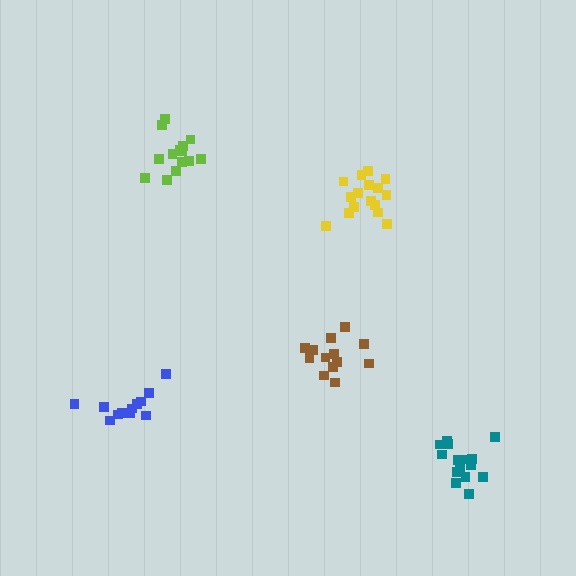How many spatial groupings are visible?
There are 5 spatial groupings.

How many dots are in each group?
Group 1: 13 dots, Group 2: 13 dots, Group 3: 16 dots, Group 4: 14 dots, Group 5: 16 dots (72 total).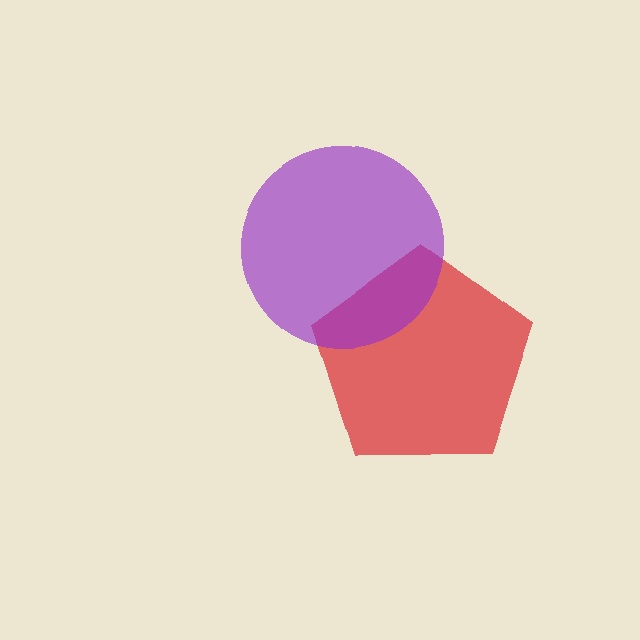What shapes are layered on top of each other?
The layered shapes are: a red pentagon, a purple circle.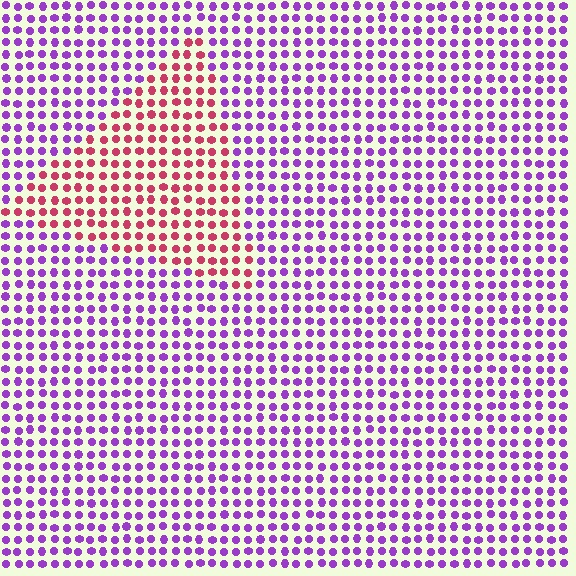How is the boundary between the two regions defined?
The boundary is defined purely by a slight shift in hue (about 61 degrees). Spacing, size, and orientation are identical on both sides.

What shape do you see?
I see a triangle.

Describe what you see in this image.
The image is filled with small purple elements in a uniform arrangement. A triangle-shaped region is visible where the elements are tinted to a slightly different hue, forming a subtle color boundary.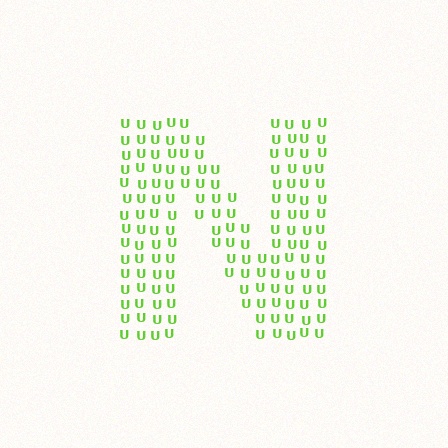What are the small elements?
The small elements are letter U's.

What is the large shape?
The large shape is the letter N.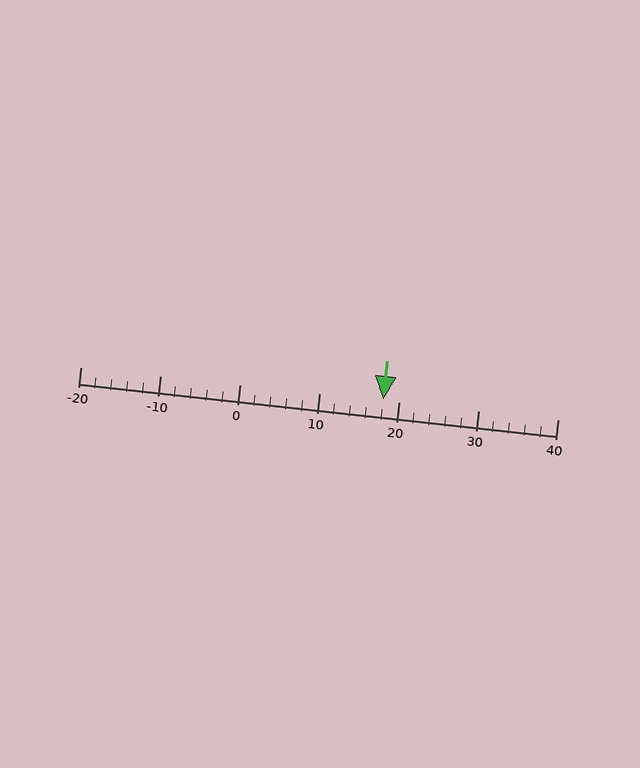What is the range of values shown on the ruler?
The ruler shows values from -20 to 40.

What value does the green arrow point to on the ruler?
The green arrow points to approximately 18.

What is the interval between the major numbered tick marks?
The major tick marks are spaced 10 units apart.